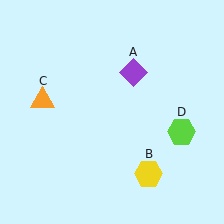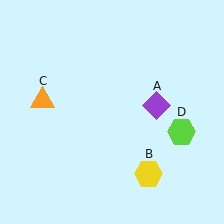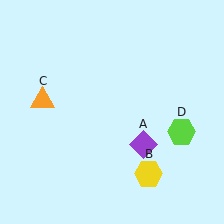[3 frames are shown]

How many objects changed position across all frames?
1 object changed position: purple diamond (object A).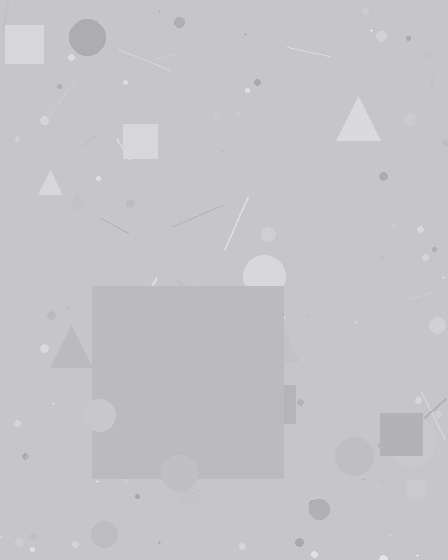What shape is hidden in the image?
A square is hidden in the image.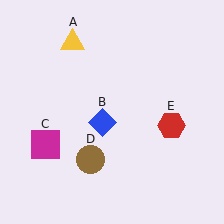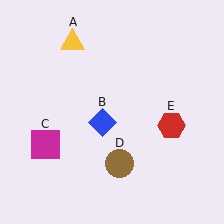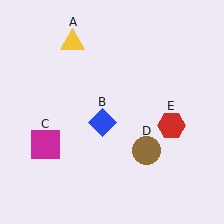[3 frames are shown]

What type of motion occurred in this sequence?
The brown circle (object D) rotated counterclockwise around the center of the scene.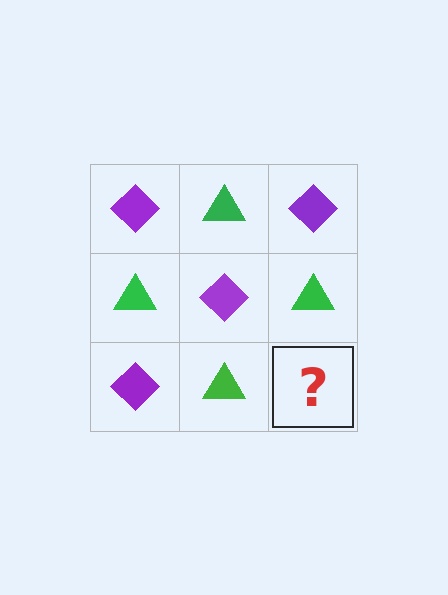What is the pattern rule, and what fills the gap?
The rule is that it alternates purple diamond and green triangle in a checkerboard pattern. The gap should be filled with a purple diamond.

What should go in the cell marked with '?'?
The missing cell should contain a purple diamond.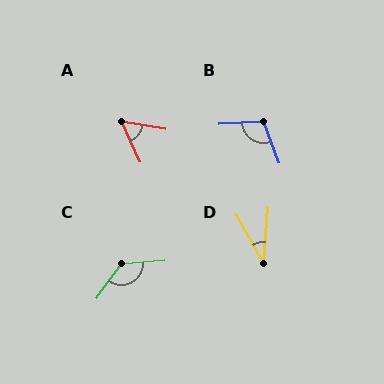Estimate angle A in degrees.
Approximately 56 degrees.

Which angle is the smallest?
D, at approximately 34 degrees.